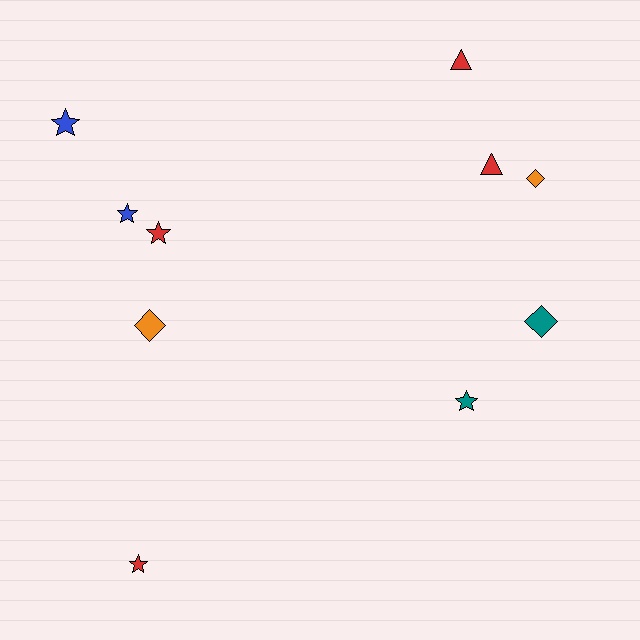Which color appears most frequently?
Red, with 4 objects.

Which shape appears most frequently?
Star, with 5 objects.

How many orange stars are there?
There are no orange stars.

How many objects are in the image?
There are 10 objects.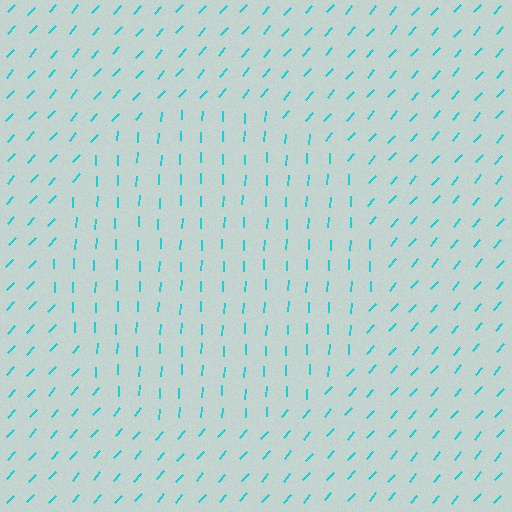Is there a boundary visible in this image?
Yes, there is a texture boundary formed by a change in line orientation.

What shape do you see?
I see a circle.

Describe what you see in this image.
The image is filled with small cyan line segments. A circle region in the image has lines oriented differently from the surrounding lines, creating a visible texture boundary.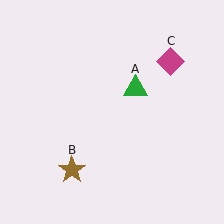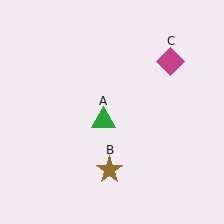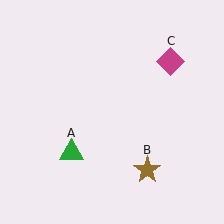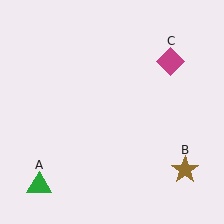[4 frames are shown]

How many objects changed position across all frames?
2 objects changed position: green triangle (object A), brown star (object B).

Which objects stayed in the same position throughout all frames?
Magenta diamond (object C) remained stationary.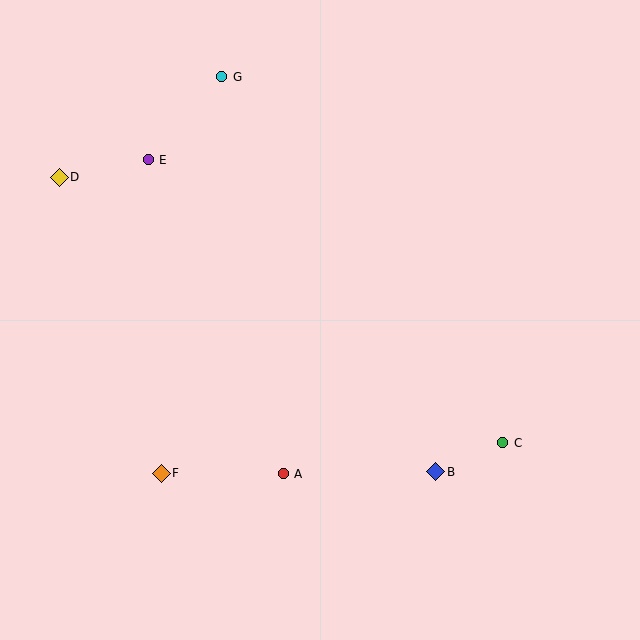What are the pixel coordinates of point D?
Point D is at (59, 177).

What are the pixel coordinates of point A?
Point A is at (283, 474).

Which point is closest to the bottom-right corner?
Point C is closest to the bottom-right corner.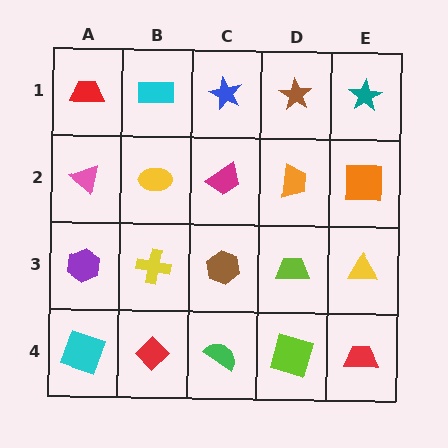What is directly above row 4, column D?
A lime trapezoid.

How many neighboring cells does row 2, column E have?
3.